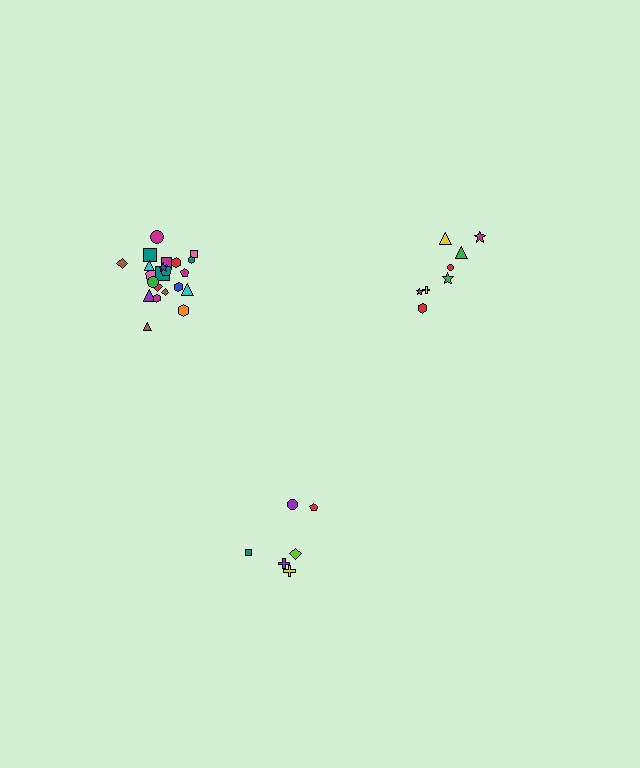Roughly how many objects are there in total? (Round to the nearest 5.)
Roughly 35 objects in total.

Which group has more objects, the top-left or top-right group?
The top-left group.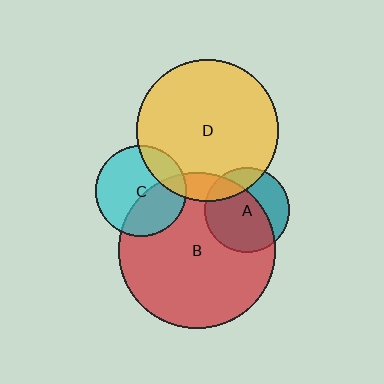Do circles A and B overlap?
Yes.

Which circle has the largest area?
Circle B (red).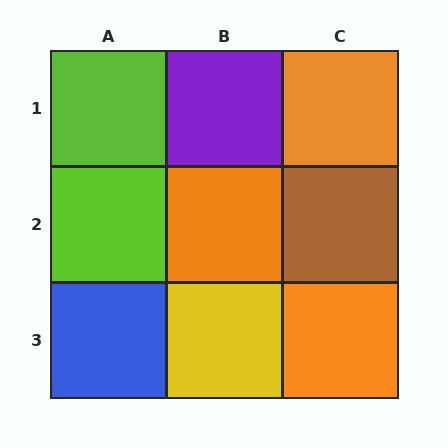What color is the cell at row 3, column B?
Yellow.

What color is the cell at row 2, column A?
Lime.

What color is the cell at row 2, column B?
Orange.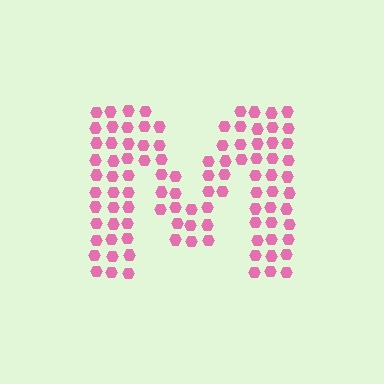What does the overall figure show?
The overall figure shows the letter M.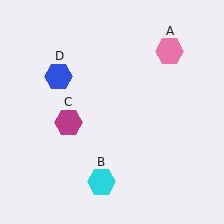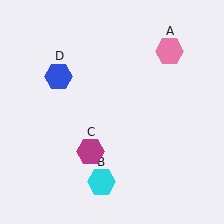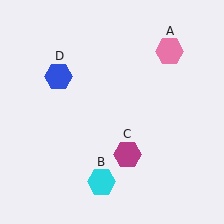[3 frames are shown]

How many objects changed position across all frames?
1 object changed position: magenta hexagon (object C).